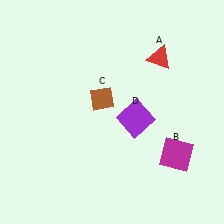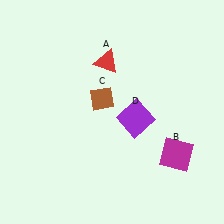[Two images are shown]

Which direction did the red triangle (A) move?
The red triangle (A) moved left.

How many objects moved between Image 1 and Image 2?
1 object moved between the two images.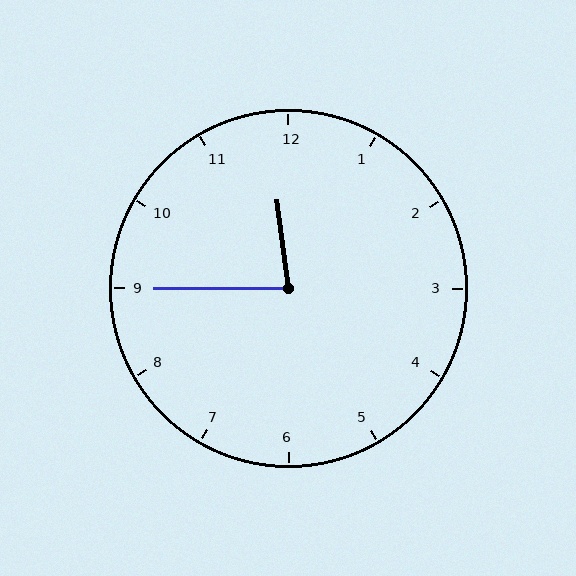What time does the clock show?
11:45.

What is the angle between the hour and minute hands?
Approximately 82 degrees.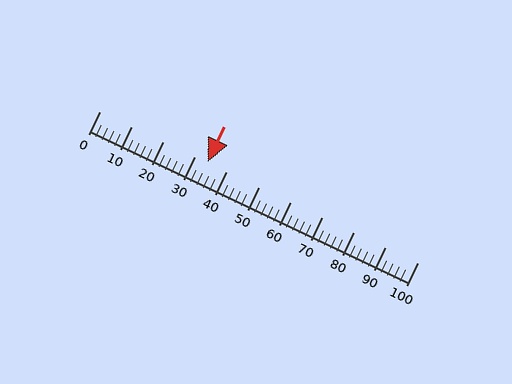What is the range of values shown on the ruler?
The ruler shows values from 0 to 100.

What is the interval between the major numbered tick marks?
The major tick marks are spaced 10 units apart.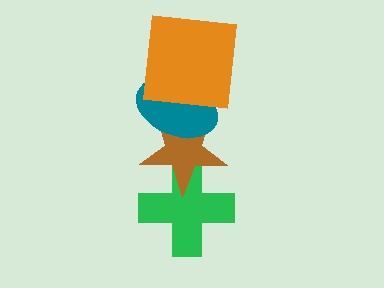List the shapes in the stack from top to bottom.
From top to bottom: the orange square, the teal ellipse, the brown star, the green cross.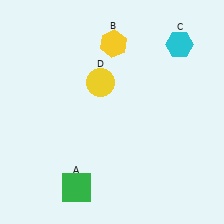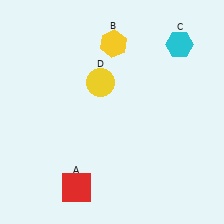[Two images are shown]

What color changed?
The square (A) changed from green in Image 1 to red in Image 2.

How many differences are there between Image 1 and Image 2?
There is 1 difference between the two images.